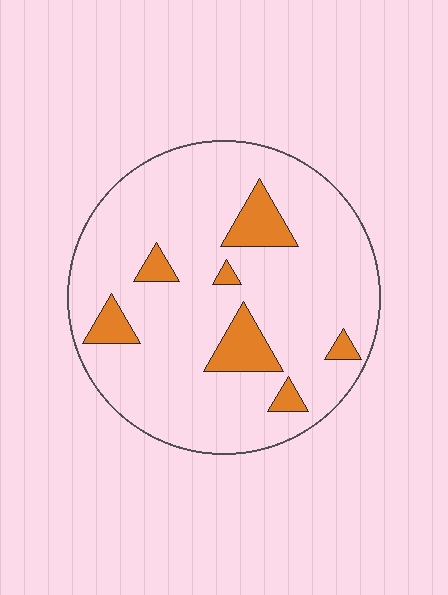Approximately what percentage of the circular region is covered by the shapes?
Approximately 15%.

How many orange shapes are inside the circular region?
7.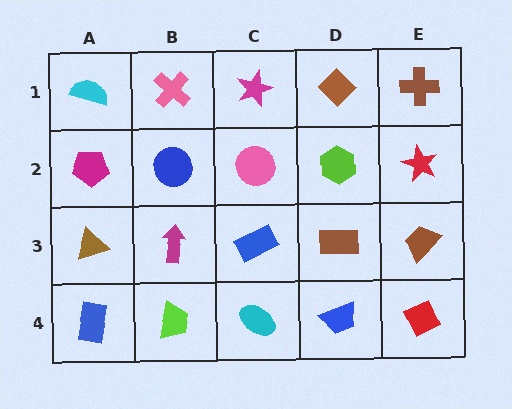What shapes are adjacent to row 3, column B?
A blue circle (row 2, column B), a lime trapezoid (row 4, column B), a brown triangle (row 3, column A), a blue rectangle (row 3, column C).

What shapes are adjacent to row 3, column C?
A pink circle (row 2, column C), a cyan ellipse (row 4, column C), a magenta arrow (row 3, column B), a brown rectangle (row 3, column D).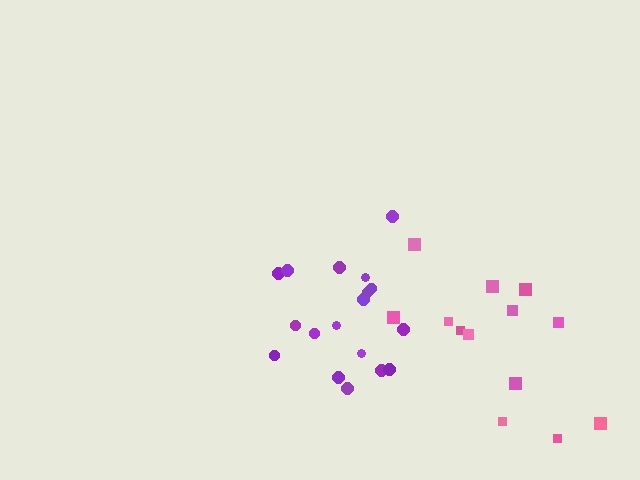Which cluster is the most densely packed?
Purple.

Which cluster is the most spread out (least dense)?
Pink.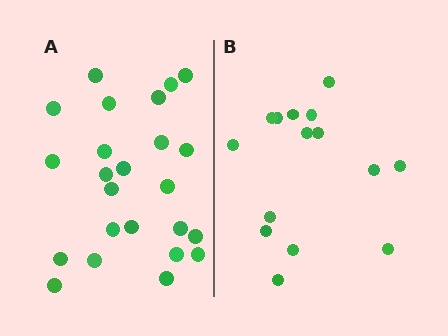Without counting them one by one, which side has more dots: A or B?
Region A (the left region) has more dots.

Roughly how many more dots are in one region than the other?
Region A has roughly 8 or so more dots than region B.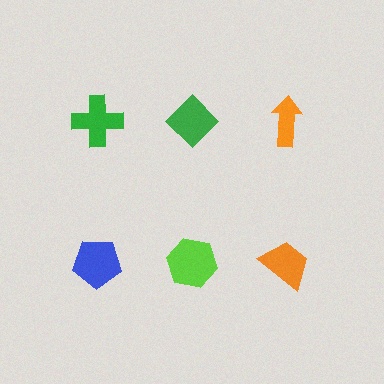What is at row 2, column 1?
A blue pentagon.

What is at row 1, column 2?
A green diamond.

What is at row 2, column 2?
A lime hexagon.